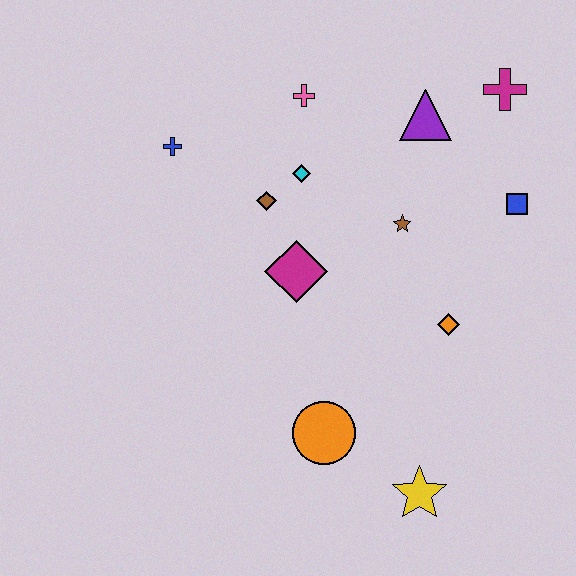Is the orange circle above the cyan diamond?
No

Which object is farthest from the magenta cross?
The yellow star is farthest from the magenta cross.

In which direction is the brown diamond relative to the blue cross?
The brown diamond is to the right of the blue cross.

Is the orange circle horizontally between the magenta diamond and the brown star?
Yes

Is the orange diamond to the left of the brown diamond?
No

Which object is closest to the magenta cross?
The purple triangle is closest to the magenta cross.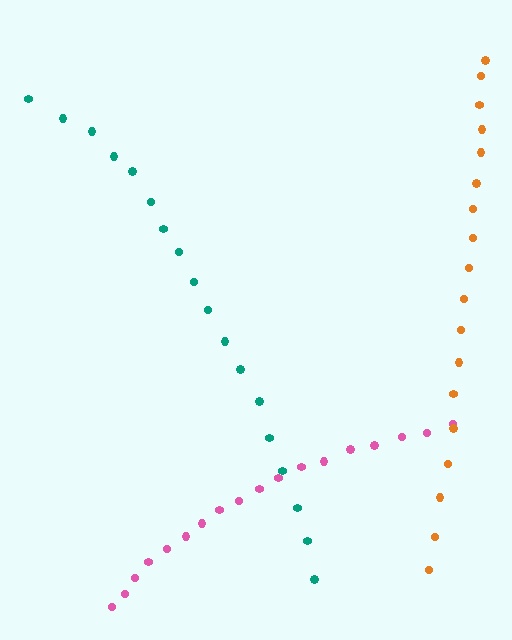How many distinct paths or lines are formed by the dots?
There are 3 distinct paths.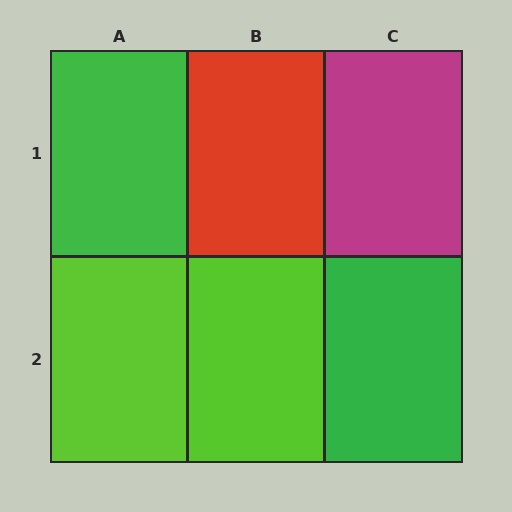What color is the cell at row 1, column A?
Green.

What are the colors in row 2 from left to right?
Lime, lime, green.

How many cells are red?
1 cell is red.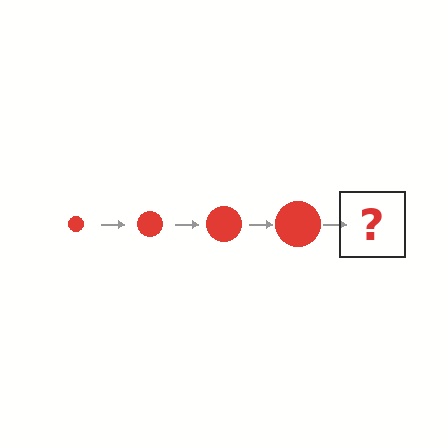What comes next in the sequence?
The next element should be a red circle, larger than the previous one.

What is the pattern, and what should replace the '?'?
The pattern is that the circle gets progressively larger each step. The '?' should be a red circle, larger than the previous one.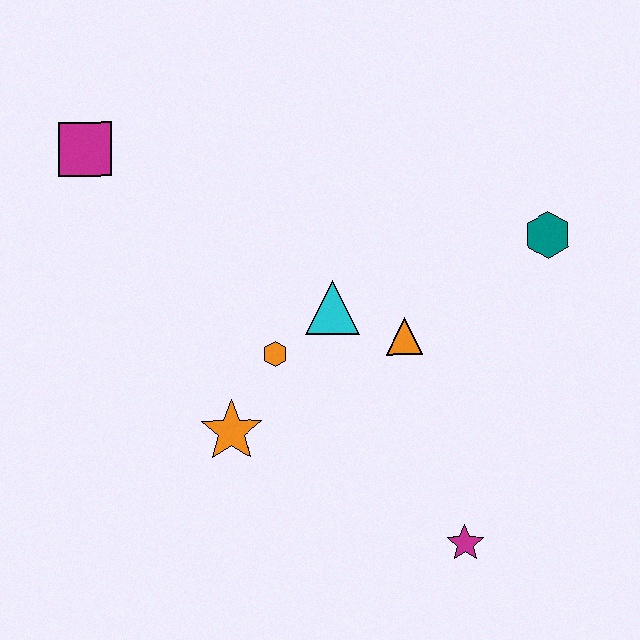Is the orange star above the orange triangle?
No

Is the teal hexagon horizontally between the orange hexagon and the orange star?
No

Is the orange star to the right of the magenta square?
Yes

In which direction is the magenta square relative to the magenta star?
The magenta square is above the magenta star.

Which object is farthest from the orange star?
The teal hexagon is farthest from the orange star.